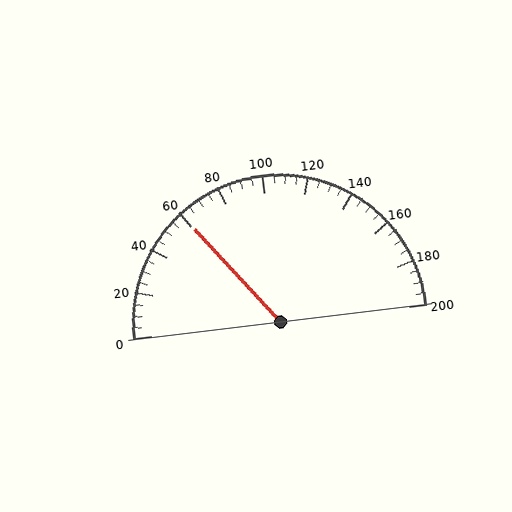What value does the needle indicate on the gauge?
The needle indicates approximately 60.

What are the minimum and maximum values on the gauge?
The gauge ranges from 0 to 200.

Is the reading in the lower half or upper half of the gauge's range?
The reading is in the lower half of the range (0 to 200).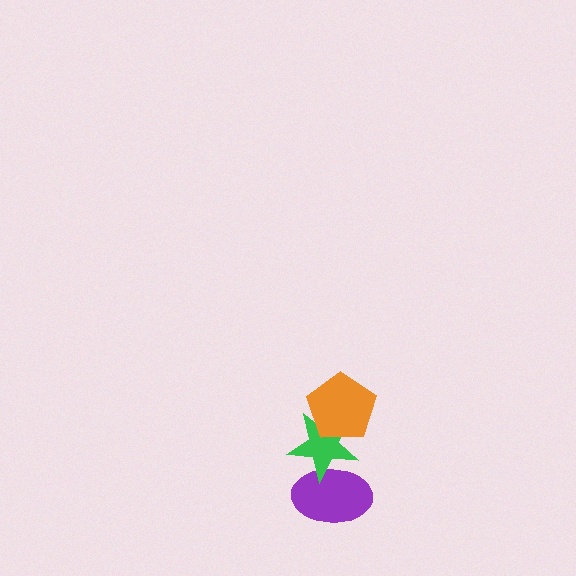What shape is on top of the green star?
The orange pentagon is on top of the green star.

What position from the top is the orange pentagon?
The orange pentagon is 1st from the top.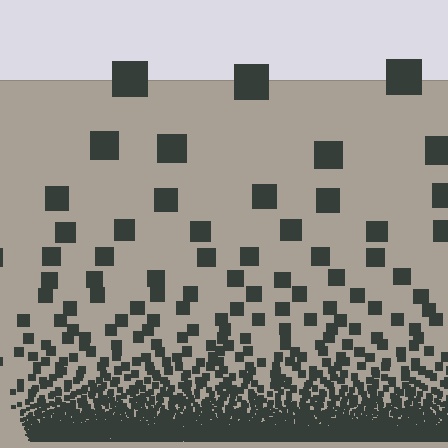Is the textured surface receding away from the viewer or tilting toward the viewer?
The surface appears to tilt toward the viewer. Texture elements get larger and sparser toward the top.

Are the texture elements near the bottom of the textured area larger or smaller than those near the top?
Smaller. The gradient is inverted — elements near the bottom are smaller and denser.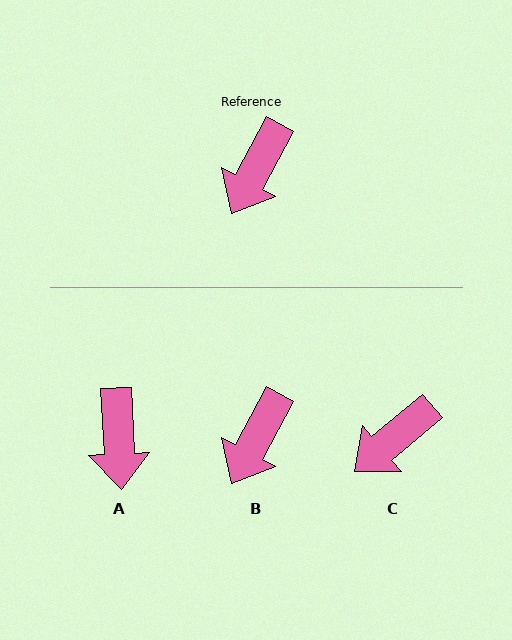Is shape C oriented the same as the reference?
No, it is off by about 22 degrees.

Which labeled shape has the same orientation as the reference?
B.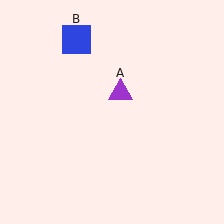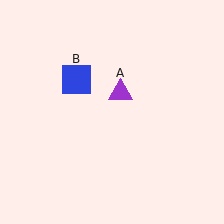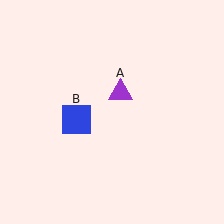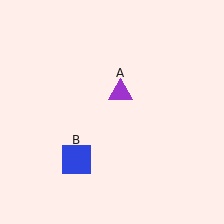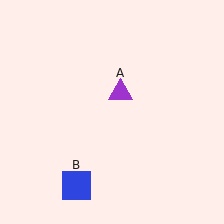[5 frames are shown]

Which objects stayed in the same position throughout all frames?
Purple triangle (object A) remained stationary.